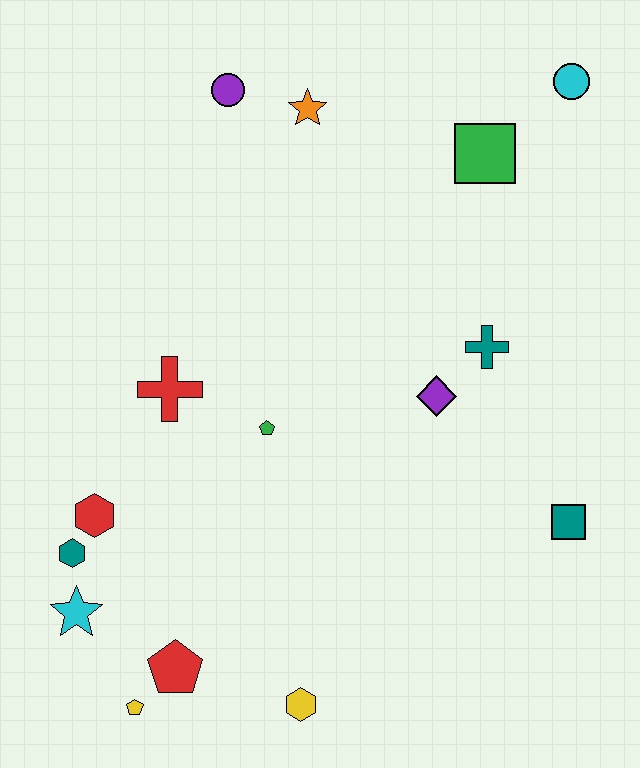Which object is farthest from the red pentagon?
The cyan circle is farthest from the red pentagon.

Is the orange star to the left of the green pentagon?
No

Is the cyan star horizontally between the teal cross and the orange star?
No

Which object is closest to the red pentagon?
The yellow pentagon is closest to the red pentagon.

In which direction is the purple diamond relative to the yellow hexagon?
The purple diamond is above the yellow hexagon.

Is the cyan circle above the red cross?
Yes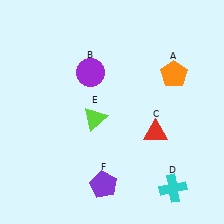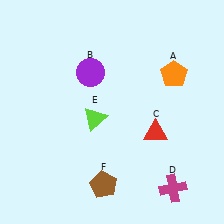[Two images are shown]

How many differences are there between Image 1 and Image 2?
There are 2 differences between the two images.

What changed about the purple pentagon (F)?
In Image 1, F is purple. In Image 2, it changed to brown.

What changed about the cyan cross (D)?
In Image 1, D is cyan. In Image 2, it changed to magenta.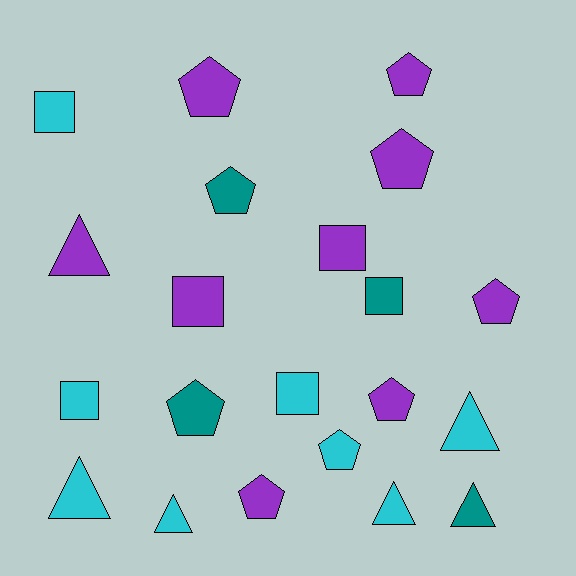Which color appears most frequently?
Purple, with 9 objects.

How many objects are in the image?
There are 21 objects.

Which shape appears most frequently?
Pentagon, with 9 objects.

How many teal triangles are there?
There is 1 teal triangle.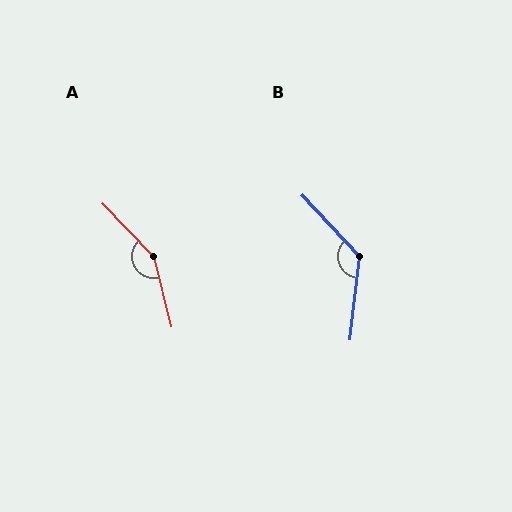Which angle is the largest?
A, at approximately 150 degrees.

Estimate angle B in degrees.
Approximately 131 degrees.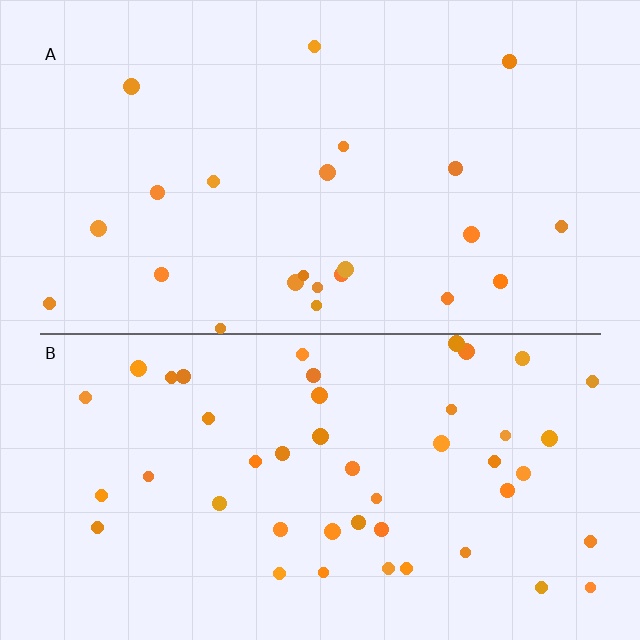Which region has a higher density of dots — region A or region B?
B (the bottom).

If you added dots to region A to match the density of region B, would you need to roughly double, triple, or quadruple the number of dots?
Approximately double.